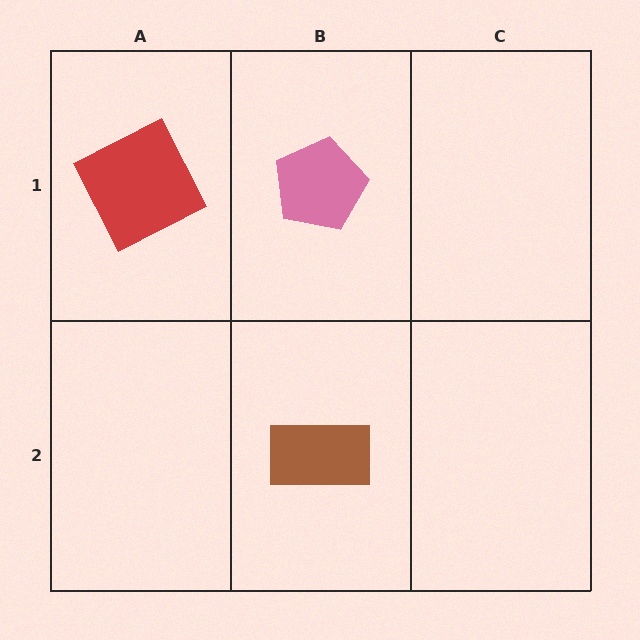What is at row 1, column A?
A red square.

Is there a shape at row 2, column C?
No, that cell is empty.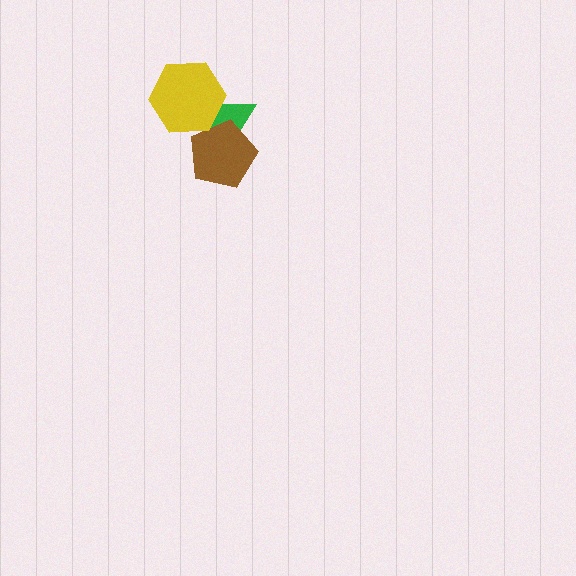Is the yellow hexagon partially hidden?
No, no other shape covers it.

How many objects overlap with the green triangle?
2 objects overlap with the green triangle.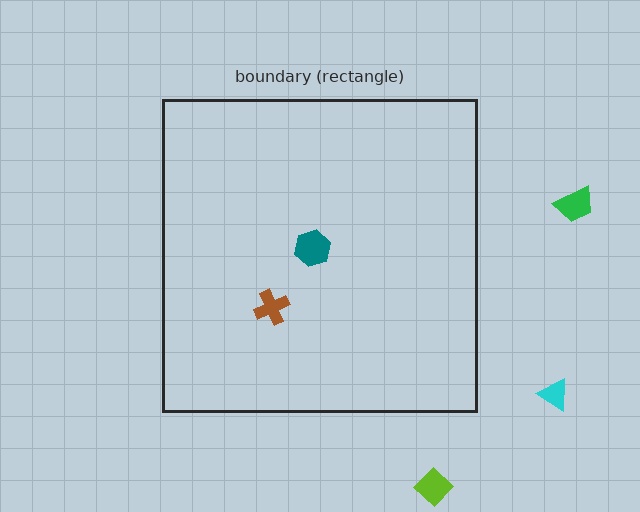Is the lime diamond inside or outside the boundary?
Outside.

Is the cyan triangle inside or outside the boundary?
Outside.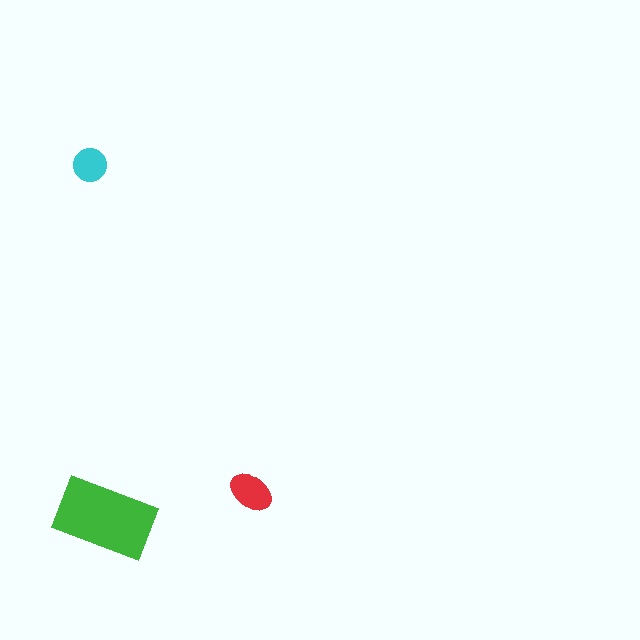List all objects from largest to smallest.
The green rectangle, the red ellipse, the cyan circle.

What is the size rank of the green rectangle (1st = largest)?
1st.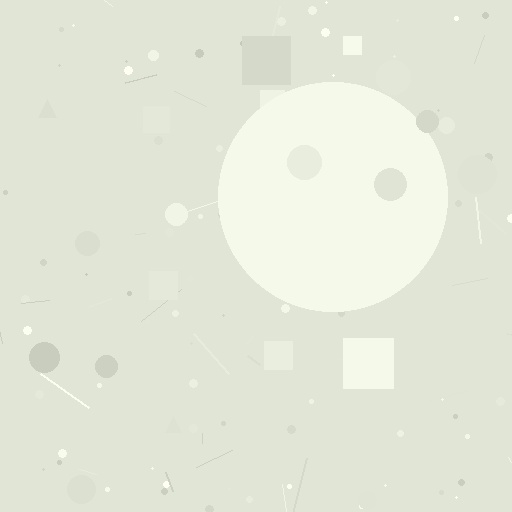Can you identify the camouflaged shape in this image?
The camouflaged shape is a circle.